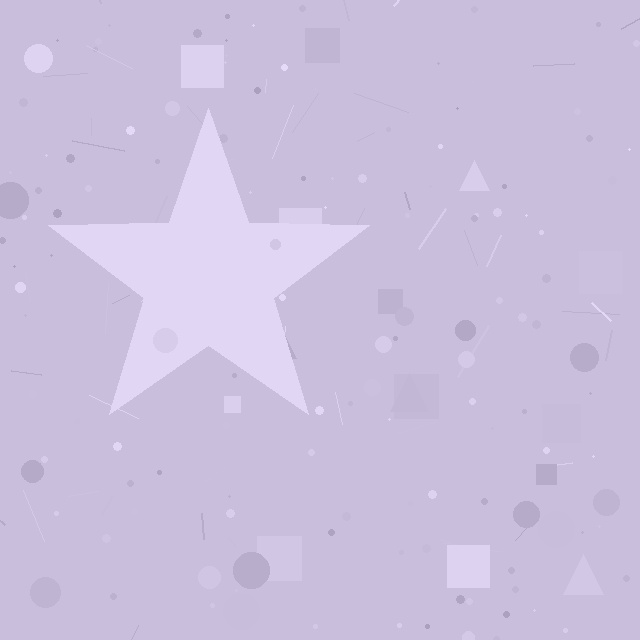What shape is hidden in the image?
A star is hidden in the image.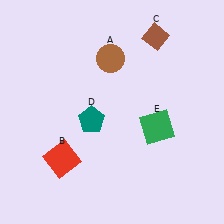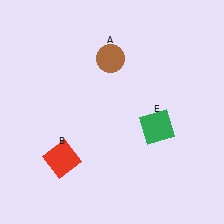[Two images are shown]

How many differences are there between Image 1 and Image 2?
There are 2 differences between the two images.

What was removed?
The brown diamond (C), the teal pentagon (D) were removed in Image 2.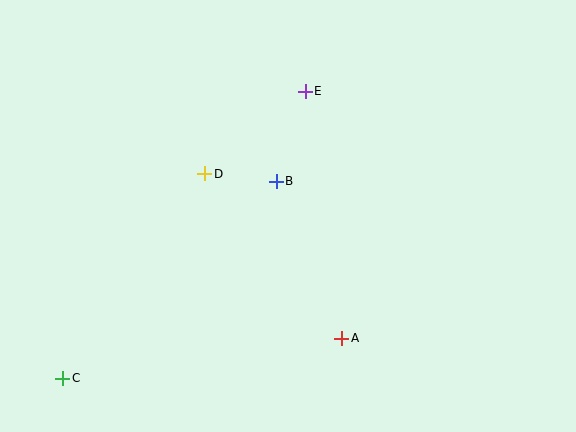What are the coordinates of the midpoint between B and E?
The midpoint between B and E is at (291, 136).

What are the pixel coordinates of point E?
Point E is at (305, 91).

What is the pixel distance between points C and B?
The distance between C and B is 291 pixels.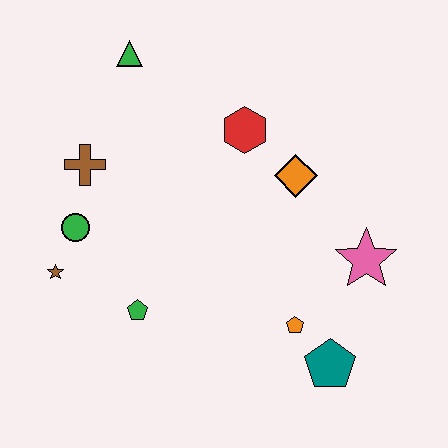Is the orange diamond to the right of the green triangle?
Yes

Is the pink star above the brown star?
Yes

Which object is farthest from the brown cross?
The teal pentagon is farthest from the brown cross.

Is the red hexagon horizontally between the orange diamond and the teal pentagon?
No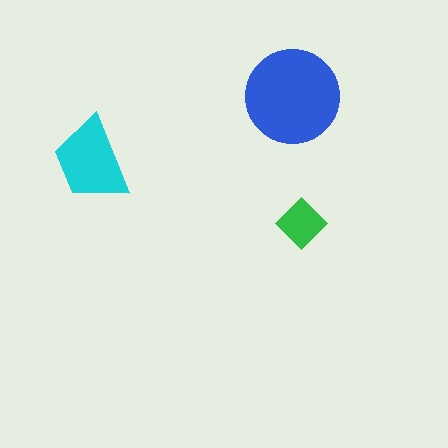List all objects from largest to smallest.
The blue circle, the cyan trapezoid, the green diamond.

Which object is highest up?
The blue circle is topmost.